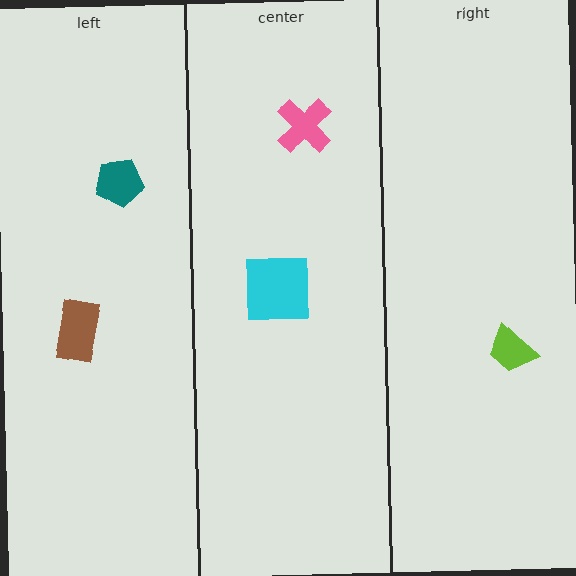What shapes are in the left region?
The brown rectangle, the teal pentagon.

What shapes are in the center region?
The pink cross, the cyan square.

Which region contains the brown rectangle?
The left region.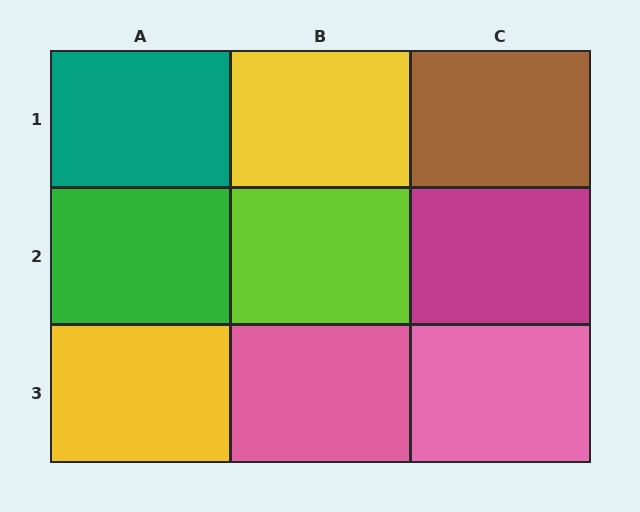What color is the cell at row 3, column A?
Yellow.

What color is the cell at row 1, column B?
Yellow.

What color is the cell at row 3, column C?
Pink.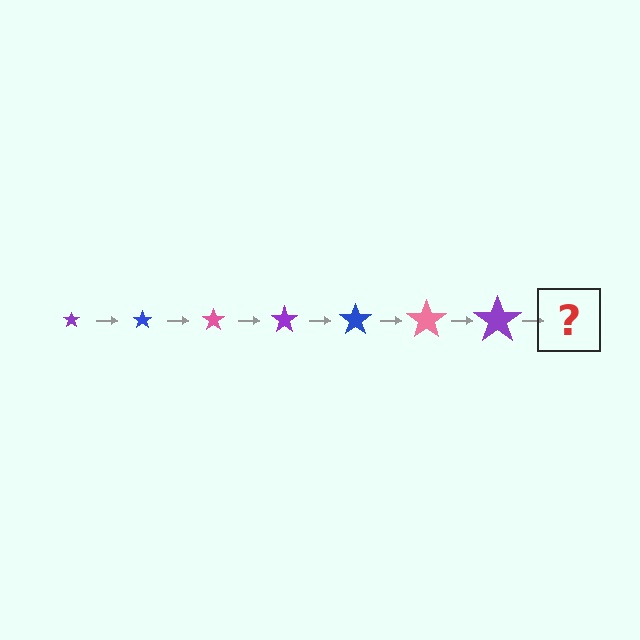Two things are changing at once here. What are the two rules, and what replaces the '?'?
The two rules are that the star grows larger each step and the color cycles through purple, blue, and pink. The '?' should be a blue star, larger than the previous one.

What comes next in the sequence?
The next element should be a blue star, larger than the previous one.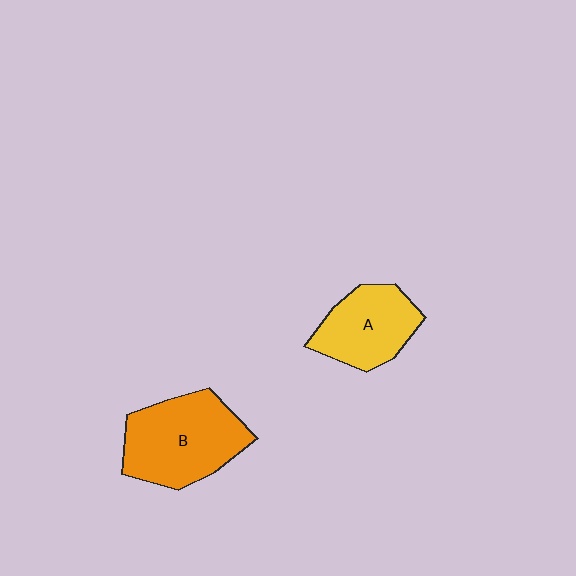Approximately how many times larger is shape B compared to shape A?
Approximately 1.4 times.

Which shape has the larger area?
Shape B (orange).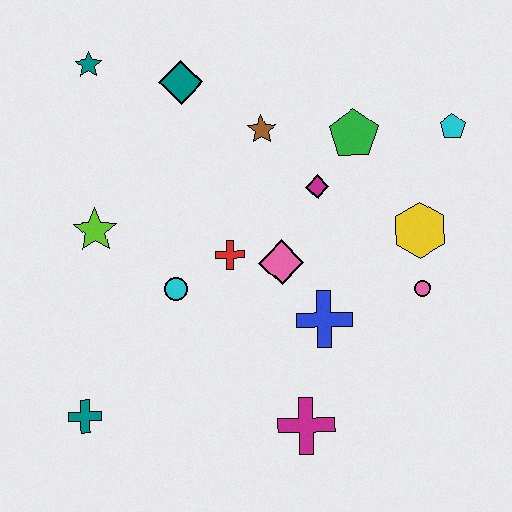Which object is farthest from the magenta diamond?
The teal cross is farthest from the magenta diamond.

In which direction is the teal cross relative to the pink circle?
The teal cross is to the left of the pink circle.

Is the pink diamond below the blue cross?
No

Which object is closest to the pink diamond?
The red cross is closest to the pink diamond.